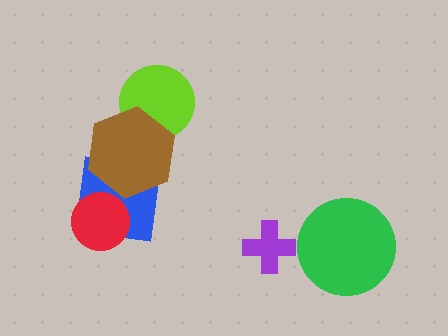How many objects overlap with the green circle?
0 objects overlap with the green circle.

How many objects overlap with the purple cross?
0 objects overlap with the purple cross.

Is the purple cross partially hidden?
No, no other shape covers it.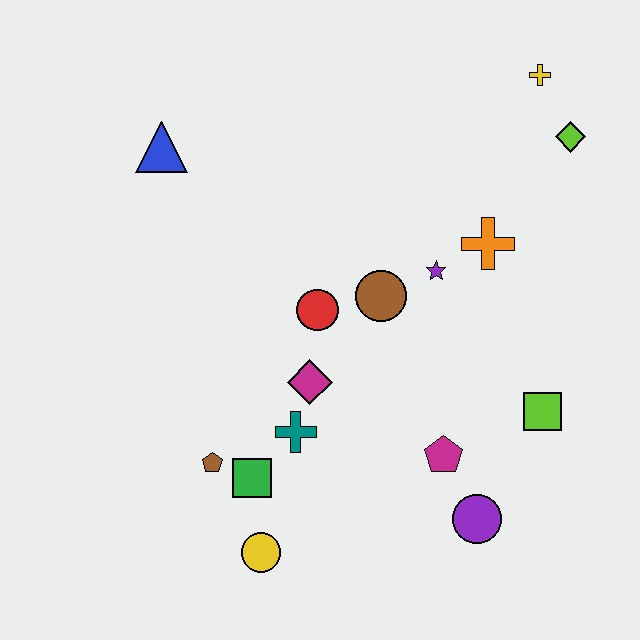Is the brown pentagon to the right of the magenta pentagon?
No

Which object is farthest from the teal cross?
The yellow cross is farthest from the teal cross.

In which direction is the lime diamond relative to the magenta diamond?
The lime diamond is to the right of the magenta diamond.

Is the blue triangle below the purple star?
No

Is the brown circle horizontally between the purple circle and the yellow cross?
No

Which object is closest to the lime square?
The magenta pentagon is closest to the lime square.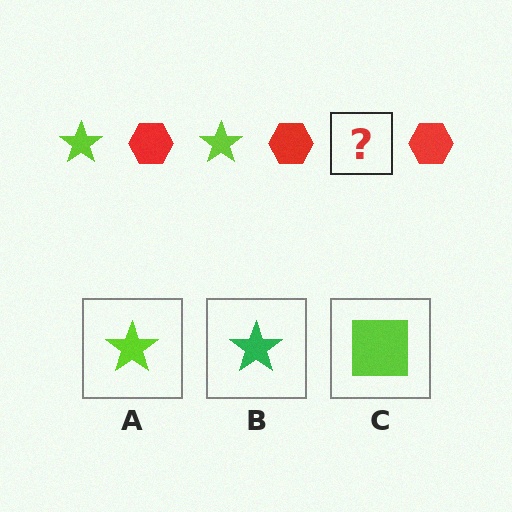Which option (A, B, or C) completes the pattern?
A.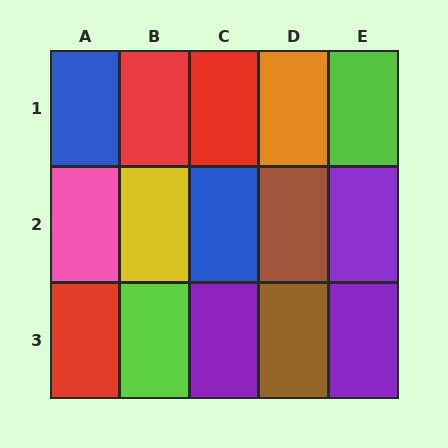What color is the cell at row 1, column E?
Lime.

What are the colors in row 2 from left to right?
Pink, yellow, blue, brown, purple.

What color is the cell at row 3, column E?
Purple.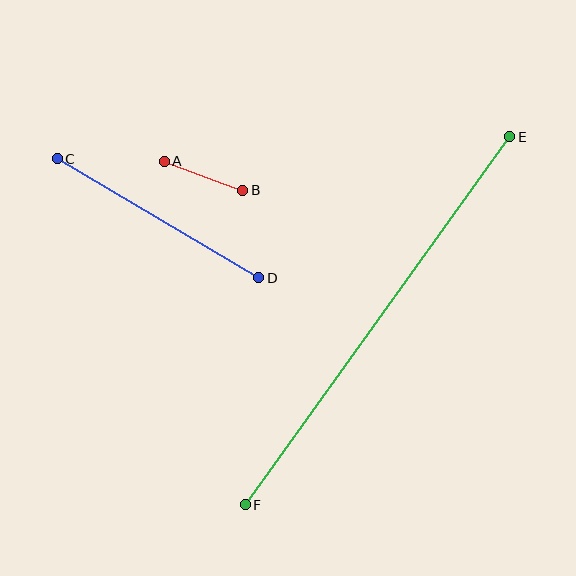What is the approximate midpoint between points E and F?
The midpoint is at approximately (378, 321) pixels.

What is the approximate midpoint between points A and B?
The midpoint is at approximately (203, 176) pixels.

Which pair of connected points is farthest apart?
Points E and F are farthest apart.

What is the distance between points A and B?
The distance is approximately 84 pixels.